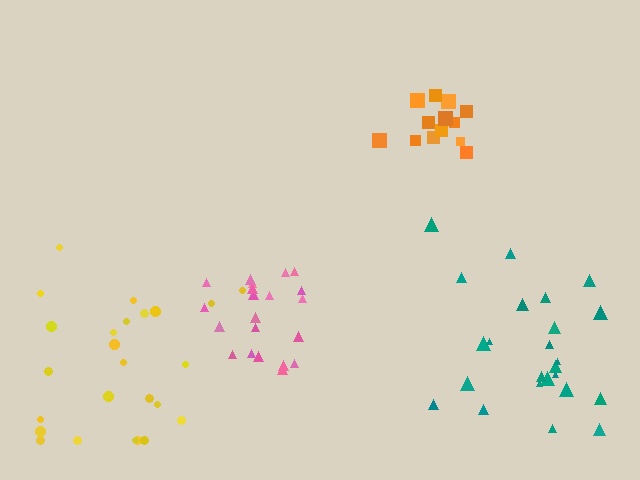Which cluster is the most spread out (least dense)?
Yellow.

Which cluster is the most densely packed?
Orange.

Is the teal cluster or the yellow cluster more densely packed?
Teal.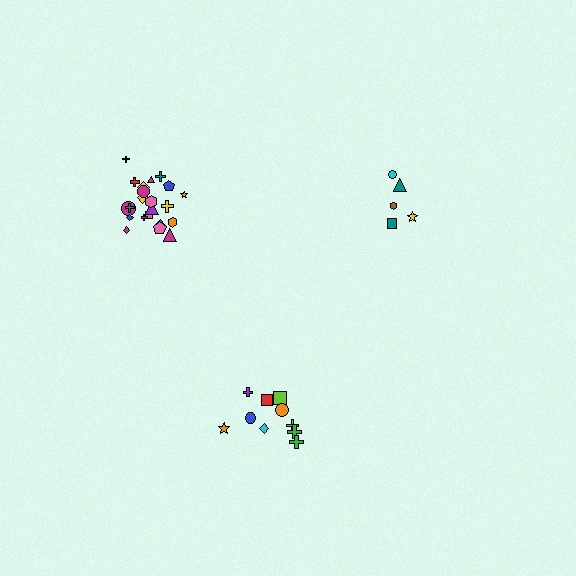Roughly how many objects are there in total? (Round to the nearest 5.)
Roughly 35 objects in total.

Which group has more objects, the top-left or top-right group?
The top-left group.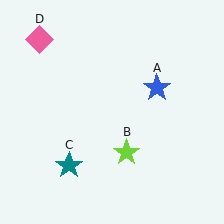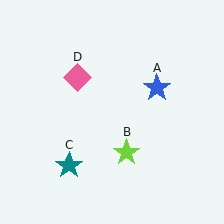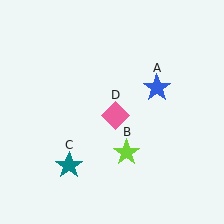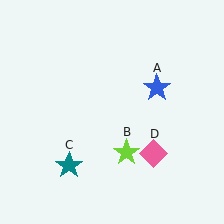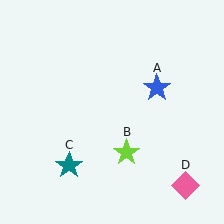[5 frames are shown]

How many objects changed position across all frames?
1 object changed position: pink diamond (object D).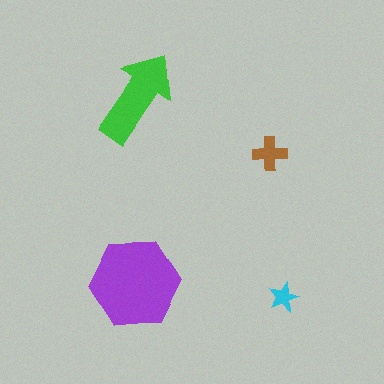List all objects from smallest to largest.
The cyan star, the brown cross, the green arrow, the purple hexagon.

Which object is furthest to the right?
The cyan star is rightmost.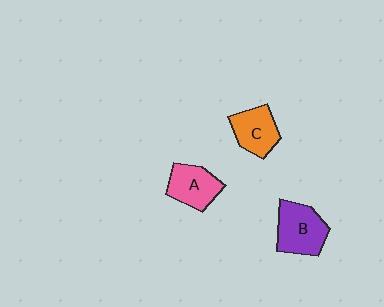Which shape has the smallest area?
Shape C (orange).